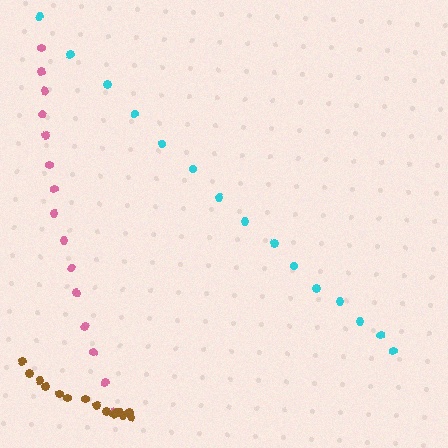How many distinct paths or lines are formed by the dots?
There are 3 distinct paths.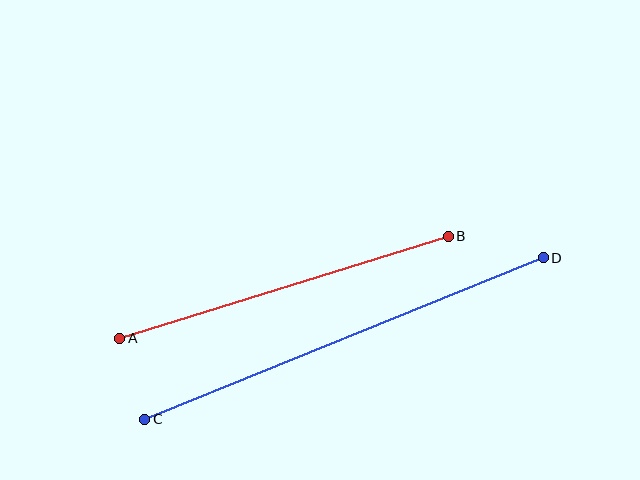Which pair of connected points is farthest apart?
Points C and D are farthest apart.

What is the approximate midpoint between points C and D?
The midpoint is at approximately (344, 339) pixels.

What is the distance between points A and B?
The distance is approximately 344 pixels.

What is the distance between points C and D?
The distance is approximately 430 pixels.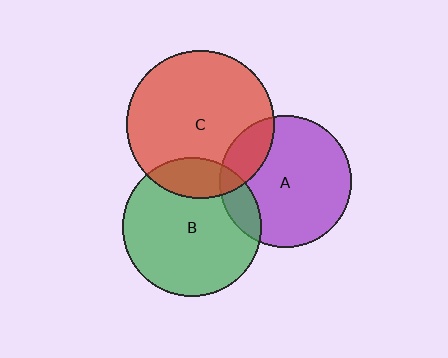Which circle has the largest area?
Circle C (red).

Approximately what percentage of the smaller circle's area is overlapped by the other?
Approximately 20%.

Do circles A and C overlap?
Yes.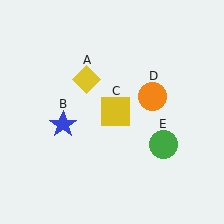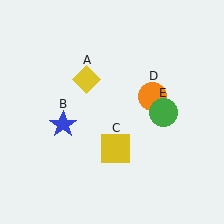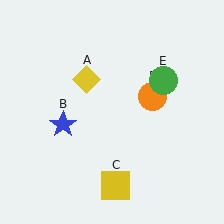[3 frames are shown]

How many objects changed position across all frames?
2 objects changed position: yellow square (object C), green circle (object E).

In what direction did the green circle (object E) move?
The green circle (object E) moved up.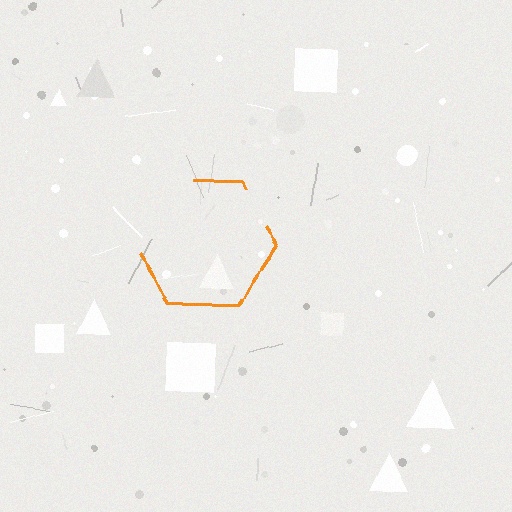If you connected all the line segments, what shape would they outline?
They would outline a hexagon.